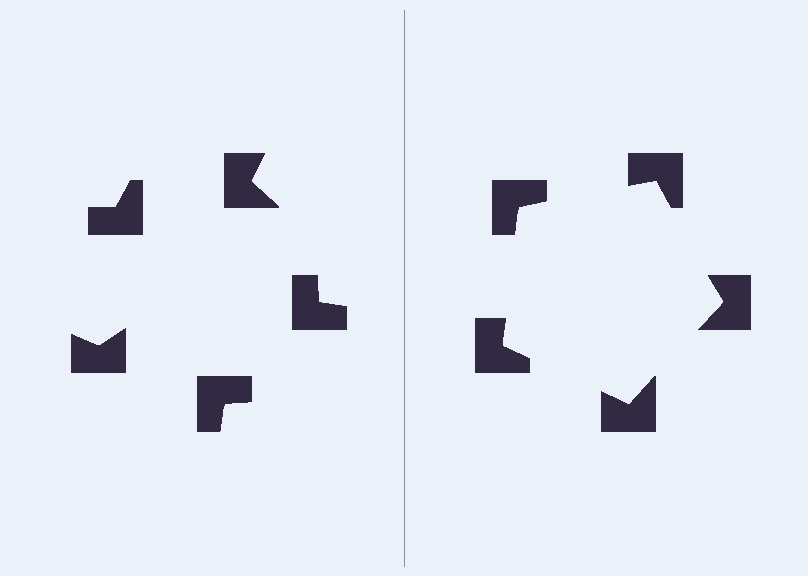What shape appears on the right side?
An illusory pentagon.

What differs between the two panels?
The notched squares are positioned identically on both sides; only the wedge orientations differ. On the right they align to a pentagon; on the left they are misaligned.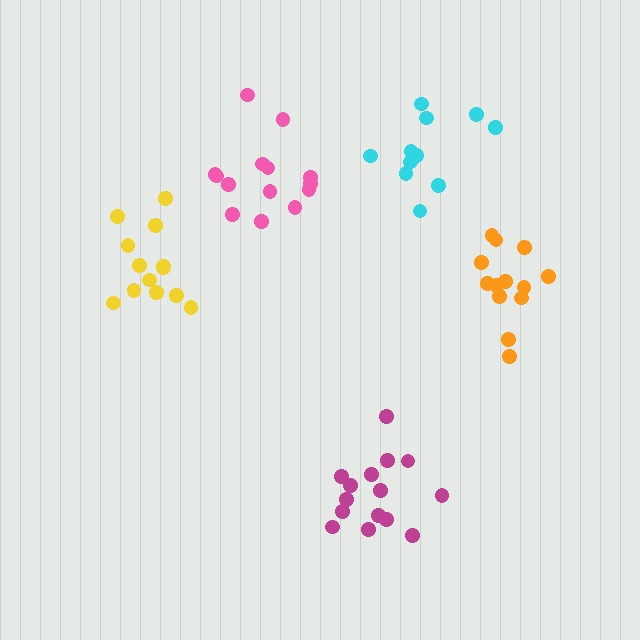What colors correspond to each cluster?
The clusters are colored: pink, yellow, magenta, cyan, orange.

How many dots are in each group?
Group 1: 14 dots, Group 2: 13 dots, Group 3: 15 dots, Group 4: 11 dots, Group 5: 13 dots (66 total).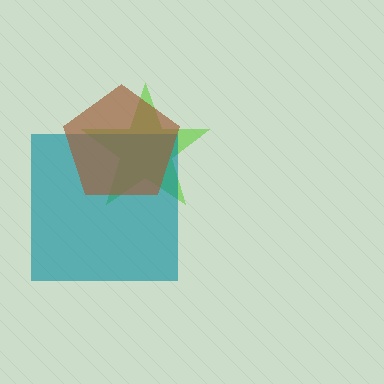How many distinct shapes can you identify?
There are 3 distinct shapes: a lime star, a teal square, a brown pentagon.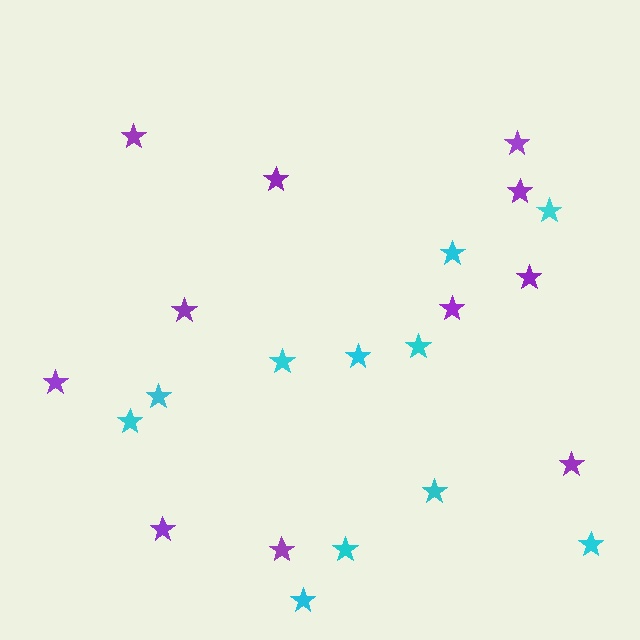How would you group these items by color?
There are 2 groups: one group of cyan stars (11) and one group of purple stars (11).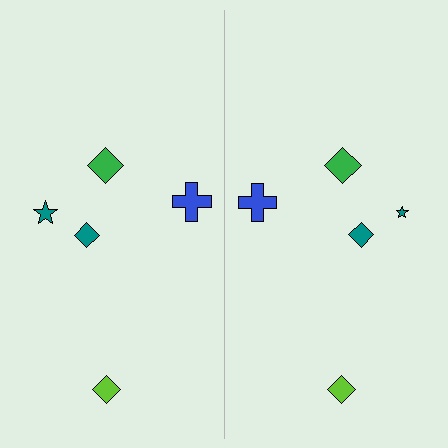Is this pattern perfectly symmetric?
No, the pattern is not perfectly symmetric. The teal star on the right side has a different size than its mirror counterpart.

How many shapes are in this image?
There are 10 shapes in this image.